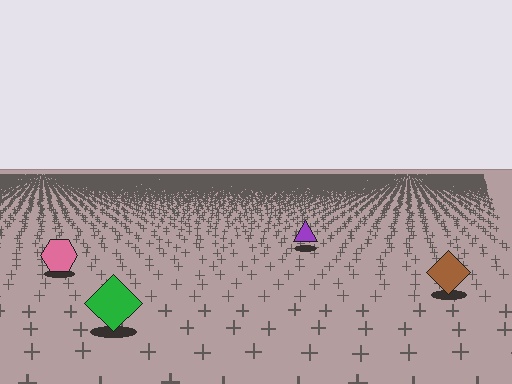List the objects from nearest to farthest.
From nearest to farthest: the green diamond, the brown diamond, the pink hexagon, the purple triangle.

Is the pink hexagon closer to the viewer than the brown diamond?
No. The brown diamond is closer — you can tell from the texture gradient: the ground texture is coarser near it.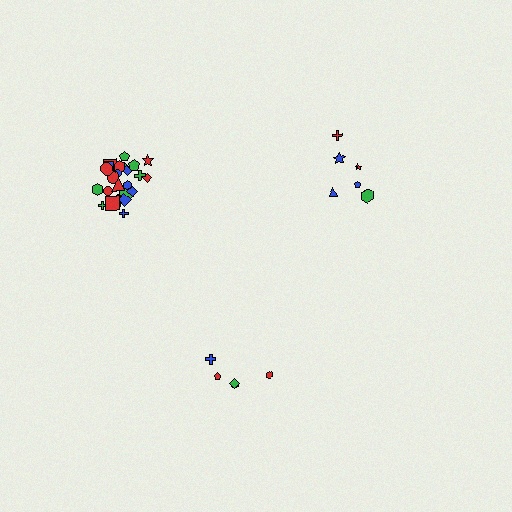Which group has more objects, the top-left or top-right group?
The top-left group.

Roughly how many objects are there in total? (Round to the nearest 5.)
Roughly 35 objects in total.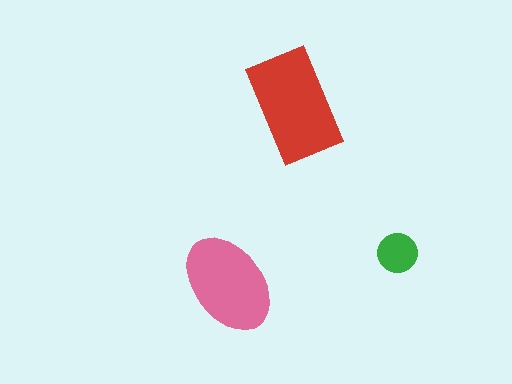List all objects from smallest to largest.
The green circle, the pink ellipse, the red rectangle.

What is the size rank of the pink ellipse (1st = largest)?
2nd.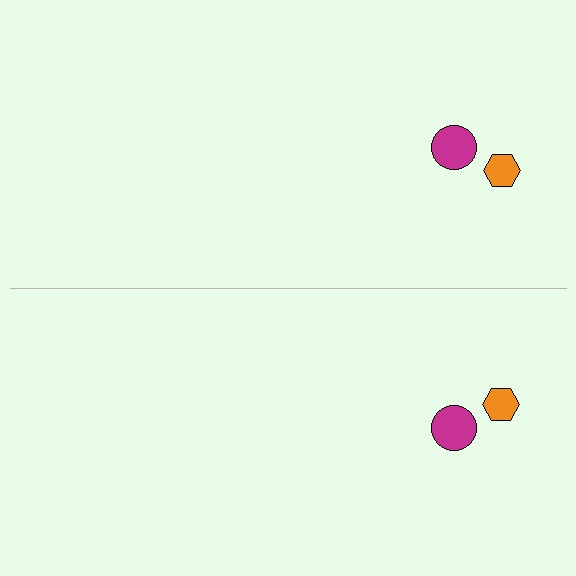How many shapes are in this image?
There are 4 shapes in this image.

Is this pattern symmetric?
Yes, this pattern has bilateral (reflection) symmetry.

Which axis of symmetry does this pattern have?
The pattern has a horizontal axis of symmetry running through the center of the image.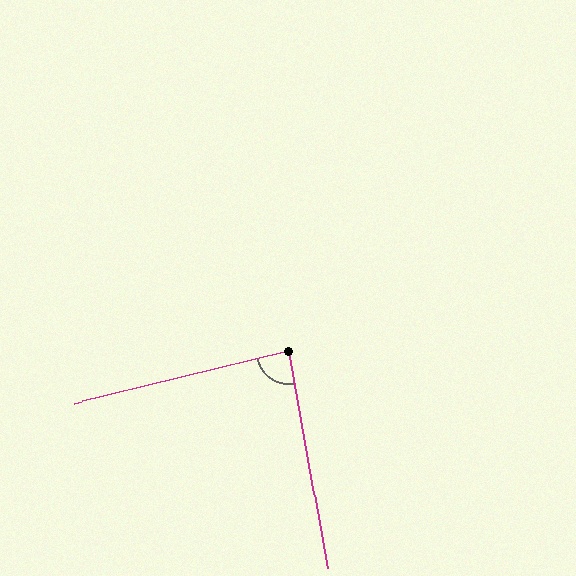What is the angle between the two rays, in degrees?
Approximately 87 degrees.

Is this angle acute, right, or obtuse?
It is approximately a right angle.